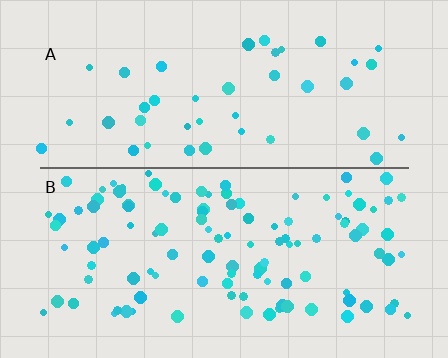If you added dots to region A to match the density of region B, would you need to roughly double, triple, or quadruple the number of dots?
Approximately triple.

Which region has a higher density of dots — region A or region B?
B (the bottom).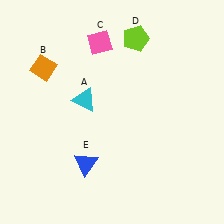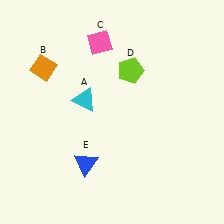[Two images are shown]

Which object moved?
The lime pentagon (D) moved down.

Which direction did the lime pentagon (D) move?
The lime pentagon (D) moved down.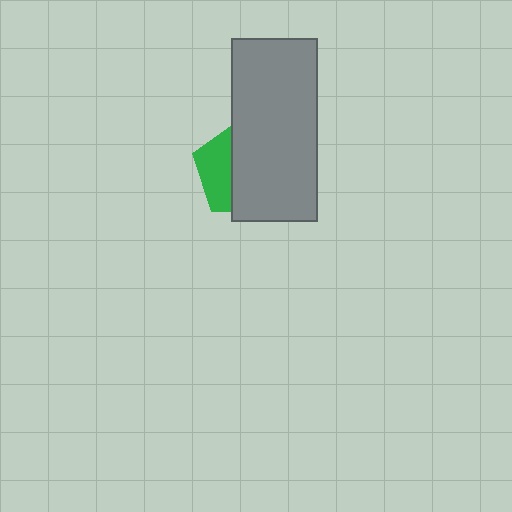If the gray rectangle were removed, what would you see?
You would see the complete green pentagon.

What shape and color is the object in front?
The object in front is a gray rectangle.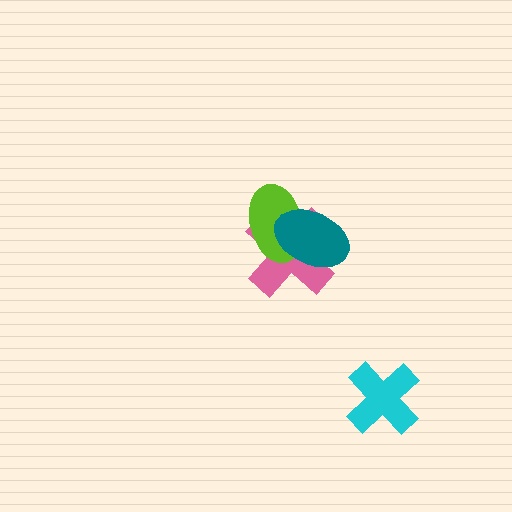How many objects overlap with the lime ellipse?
2 objects overlap with the lime ellipse.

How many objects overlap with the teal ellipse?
2 objects overlap with the teal ellipse.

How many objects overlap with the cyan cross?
0 objects overlap with the cyan cross.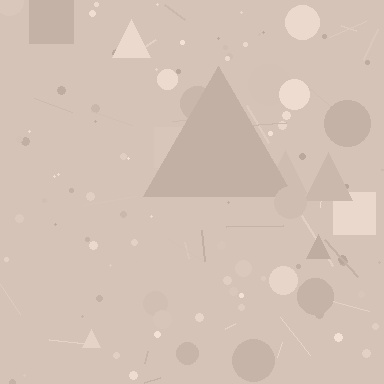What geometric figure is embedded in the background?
A triangle is embedded in the background.